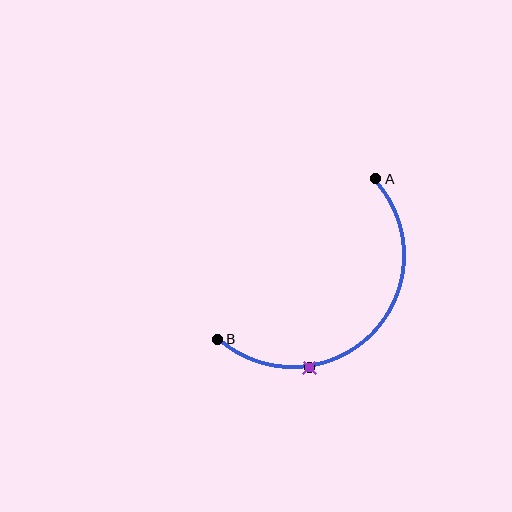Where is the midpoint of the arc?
The arc midpoint is the point on the curve farthest from the straight line joining A and B. It sits below and to the right of that line.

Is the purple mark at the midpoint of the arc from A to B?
No. The purple mark lies on the arc but is closer to endpoint B. The arc midpoint would be at the point on the curve equidistant along the arc from both A and B.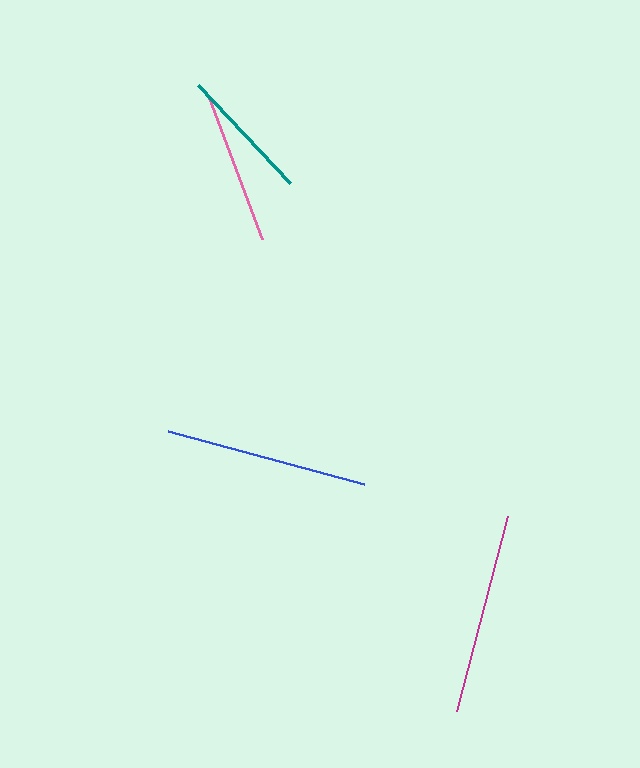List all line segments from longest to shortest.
From longest to shortest: blue, magenta, pink, teal.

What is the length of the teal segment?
The teal segment is approximately 134 pixels long.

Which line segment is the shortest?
The teal line is the shortest at approximately 134 pixels.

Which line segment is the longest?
The blue line is the longest at approximately 203 pixels.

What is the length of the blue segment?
The blue segment is approximately 203 pixels long.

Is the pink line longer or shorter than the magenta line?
The magenta line is longer than the pink line.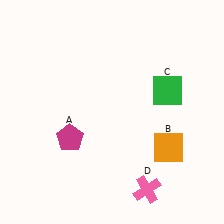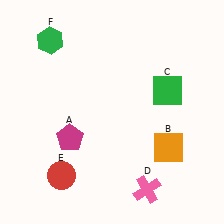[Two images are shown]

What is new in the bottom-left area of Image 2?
A red circle (E) was added in the bottom-left area of Image 2.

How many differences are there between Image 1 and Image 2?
There are 2 differences between the two images.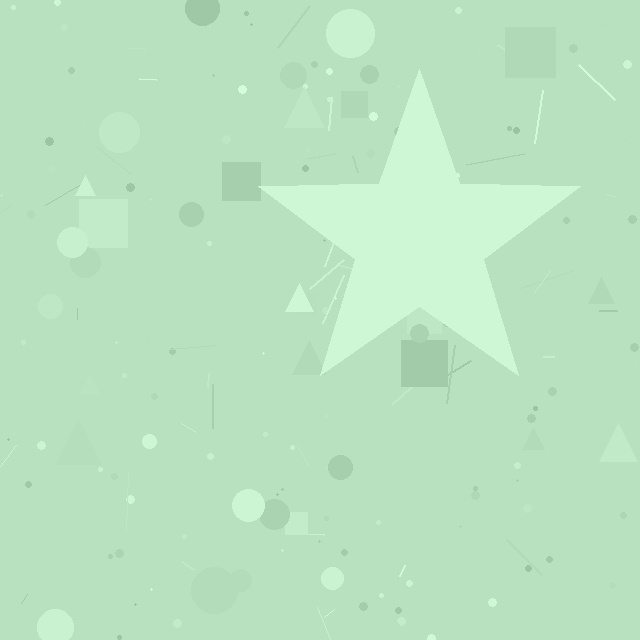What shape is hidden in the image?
A star is hidden in the image.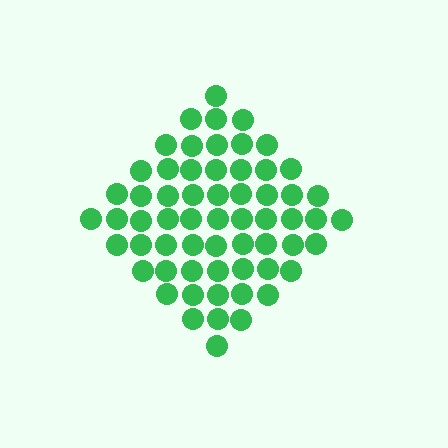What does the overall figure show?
The overall figure shows a diamond.